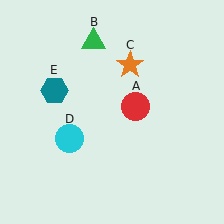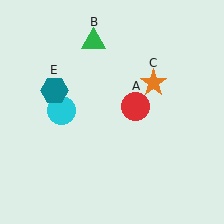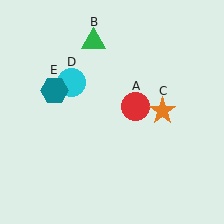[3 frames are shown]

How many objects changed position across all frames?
2 objects changed position: orange star (object C), cyan circle (object D).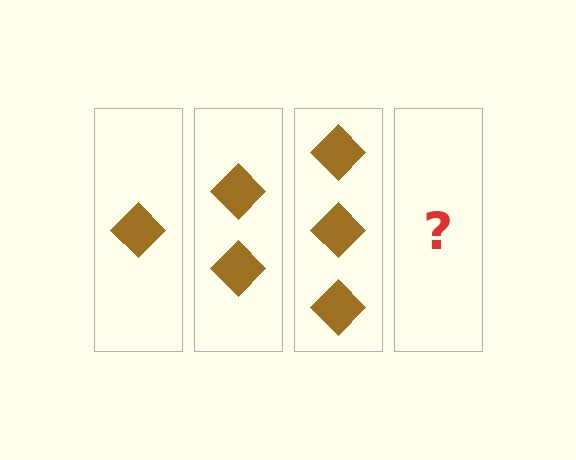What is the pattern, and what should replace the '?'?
The pattern is that each step adds one more diamond. The '?' should be 4 diamonds.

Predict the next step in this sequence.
The next step is 4 diamonds.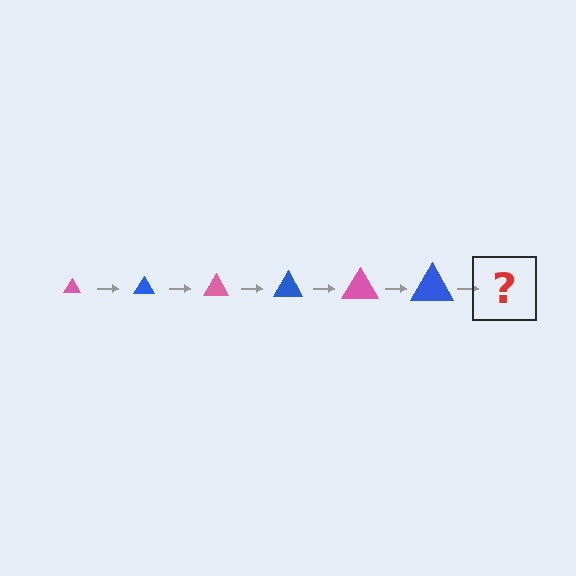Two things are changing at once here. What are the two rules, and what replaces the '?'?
The two rules are that the triangle grows larger each step and the color cycles through pink and blue. The '?' should be a pink triangle, larger than the previous one.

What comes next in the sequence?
The next element should be a pink triangle, larger than the previous one.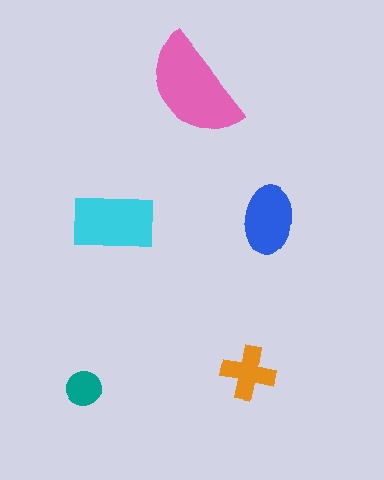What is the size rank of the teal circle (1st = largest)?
5th.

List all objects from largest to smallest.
The pink semicircle, the cyan rectangle, the blue ellipse, the orange cross, the teal circle.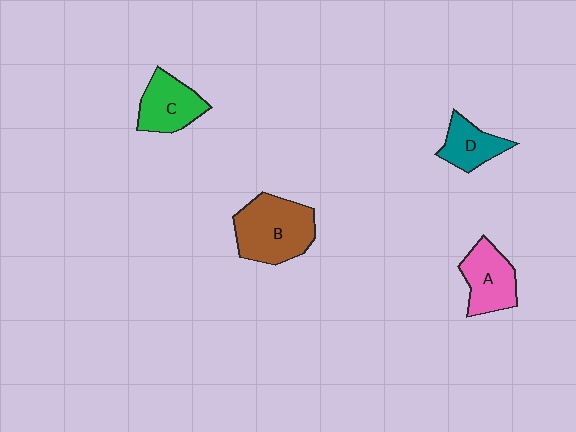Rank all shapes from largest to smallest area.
From largest to smallest: B (brown), A (pink), C (green), D (teal).